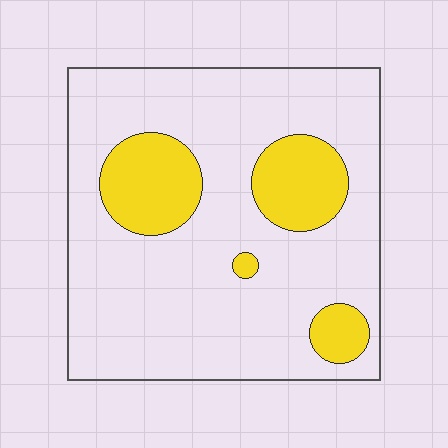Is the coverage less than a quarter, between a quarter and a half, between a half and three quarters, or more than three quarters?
Less than a quarter.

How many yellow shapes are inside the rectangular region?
4.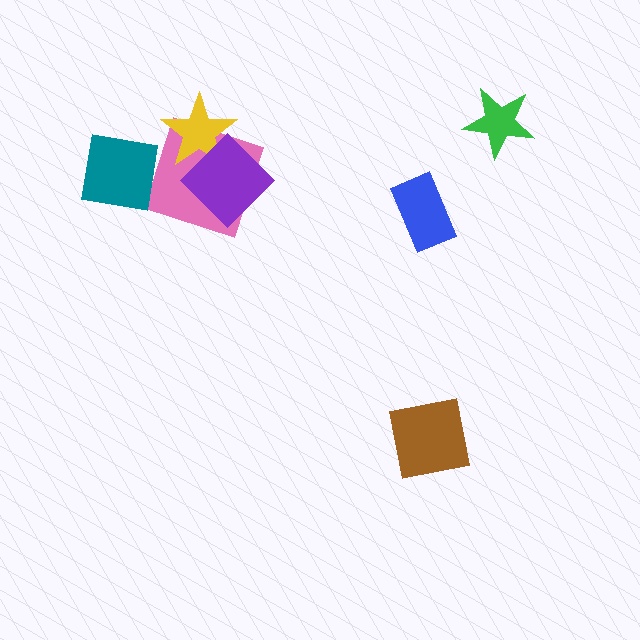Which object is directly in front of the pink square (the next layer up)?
The yellow star is directly in front of the pink square.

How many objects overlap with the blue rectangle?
0 objects overlap with the blue rectangle.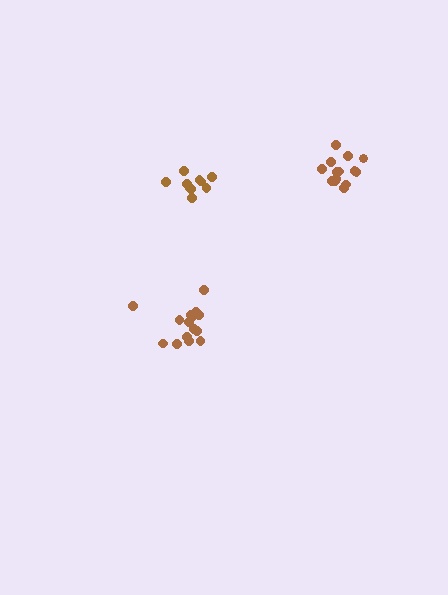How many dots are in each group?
Group 1: 15 dots, Group 2: 10 dots, Group 3: 14 dots (39 total).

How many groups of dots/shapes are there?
There are 3 groups.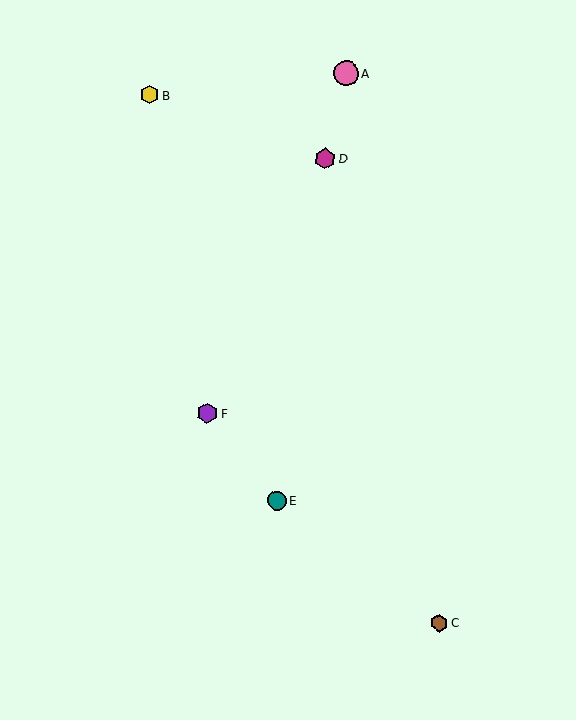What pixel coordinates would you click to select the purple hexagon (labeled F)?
Click at (207, 413) to select the purple hexagon F.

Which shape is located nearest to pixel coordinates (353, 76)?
The pink circle (labeled A) at (346, 73) is nearest to that location.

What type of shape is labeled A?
Shape A is a pink circle.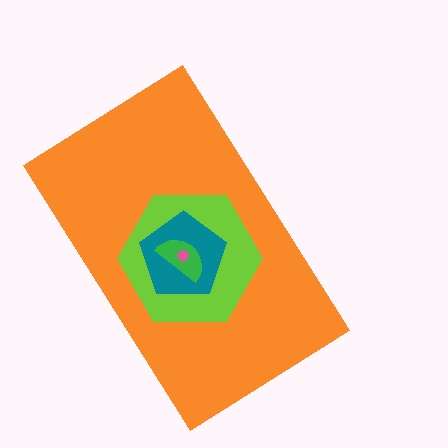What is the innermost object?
The pink diamond.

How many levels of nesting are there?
5.